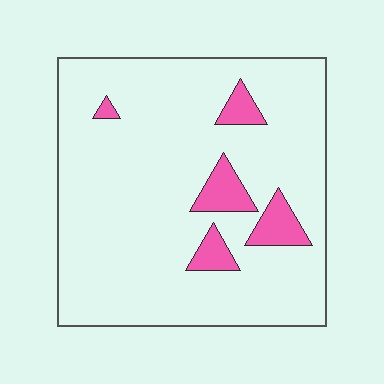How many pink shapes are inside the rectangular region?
5.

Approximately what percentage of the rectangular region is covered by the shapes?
Approximately 10%.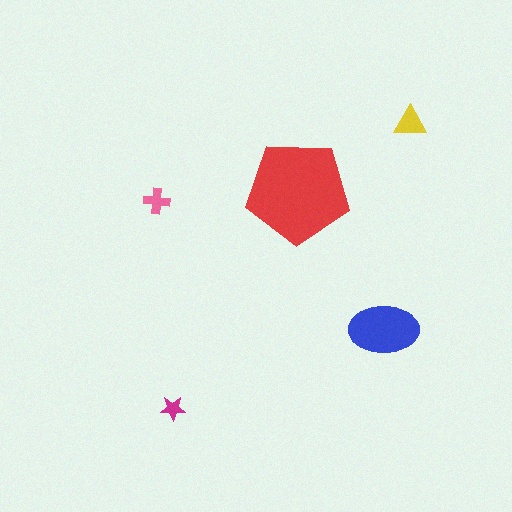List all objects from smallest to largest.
The magenta star, the pink cross, the yellow triangle, the blue ellipse, the red pentagon.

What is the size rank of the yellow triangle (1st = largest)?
3rd.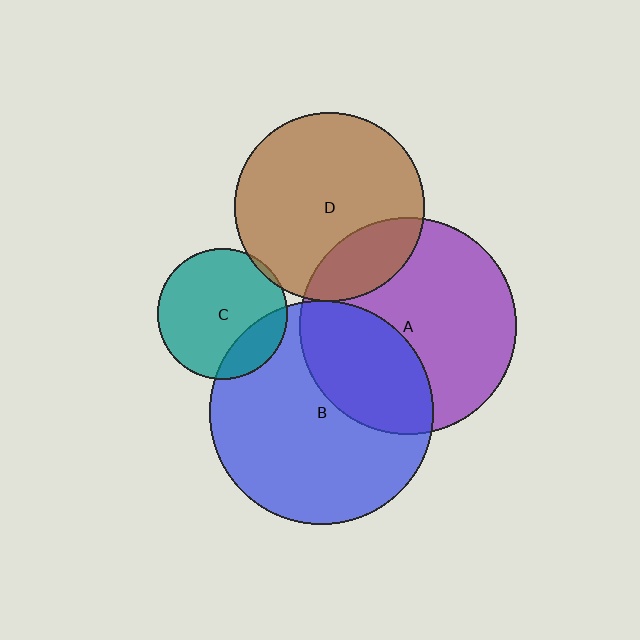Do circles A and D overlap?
Yes.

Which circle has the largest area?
Circle B (blue).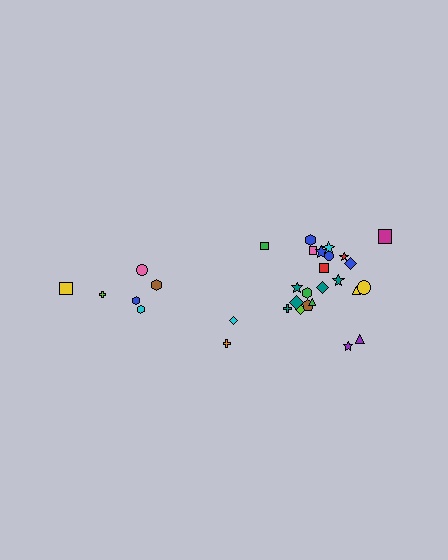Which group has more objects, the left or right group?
The right group.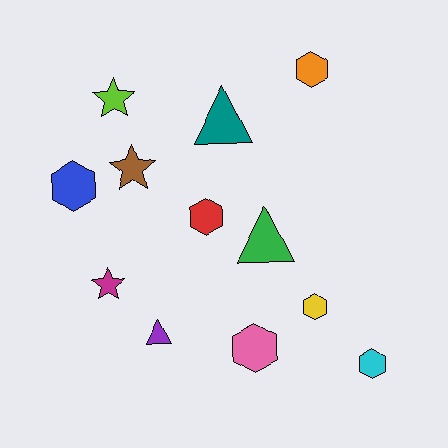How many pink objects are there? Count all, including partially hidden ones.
There is 1 pink object.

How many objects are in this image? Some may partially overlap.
There are 12 objects.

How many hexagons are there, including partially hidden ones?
There are 6 hexagons.